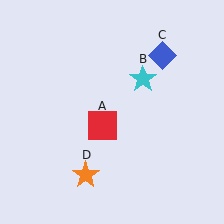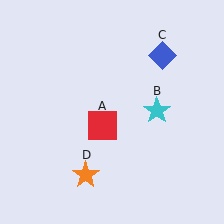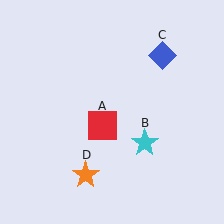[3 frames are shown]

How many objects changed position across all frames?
1 object changed position: cyan star (object B).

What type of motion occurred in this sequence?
The cyan star (object B) rotated clockwise around the center of the scene.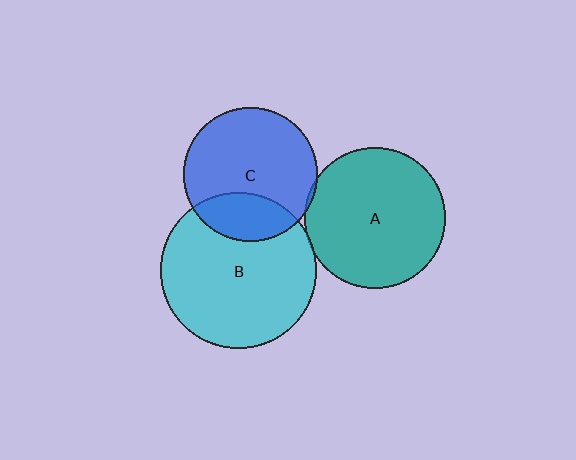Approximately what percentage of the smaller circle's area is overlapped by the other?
Approximately 25%.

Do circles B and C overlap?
Yes.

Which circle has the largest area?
Circle B (cyan).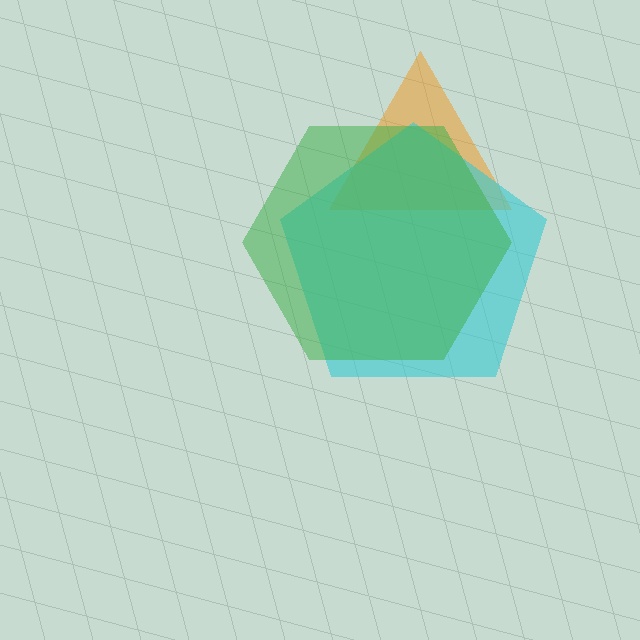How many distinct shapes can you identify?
There are 3 distinct shapes: an orange triangle, a cyan pentagon, a green hexagon.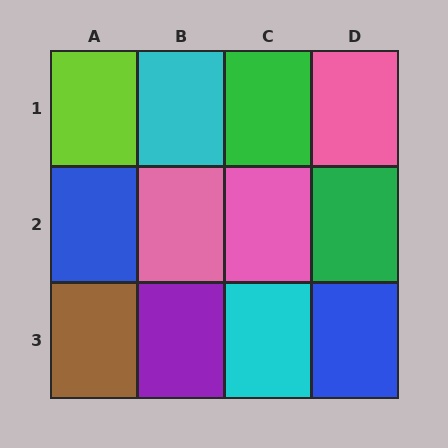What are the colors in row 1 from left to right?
Lime, cyan, green, pink.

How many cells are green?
2 cells are green.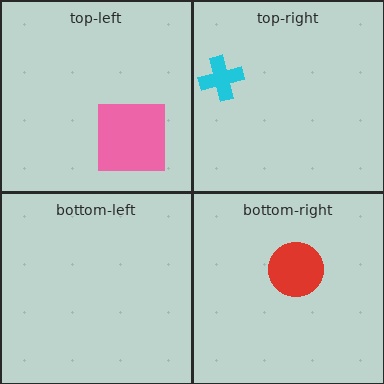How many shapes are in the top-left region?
1.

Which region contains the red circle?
The bottom-right region.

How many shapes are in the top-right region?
1.